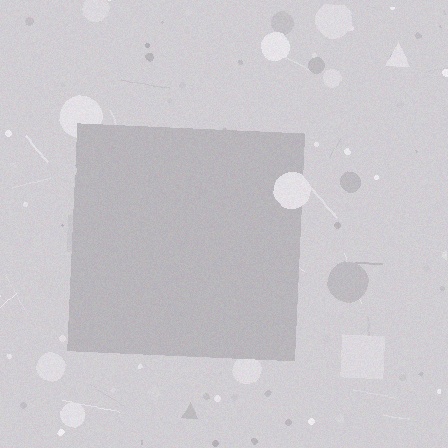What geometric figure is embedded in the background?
A square is embedded in the background.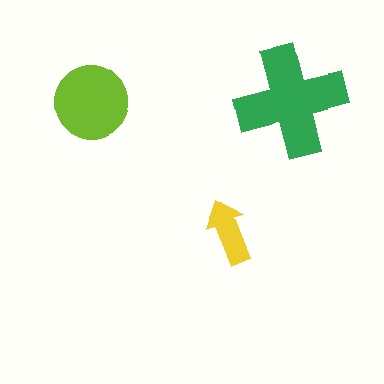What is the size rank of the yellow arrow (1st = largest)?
3rd.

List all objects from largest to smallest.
The green cross, the lime circle, the yellow arrow.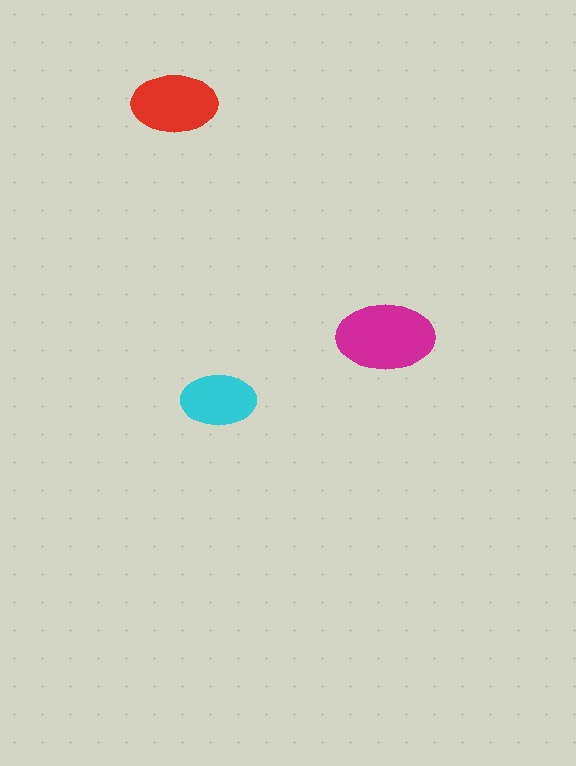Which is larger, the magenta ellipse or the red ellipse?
The magenta one.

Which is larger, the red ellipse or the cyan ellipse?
The red one.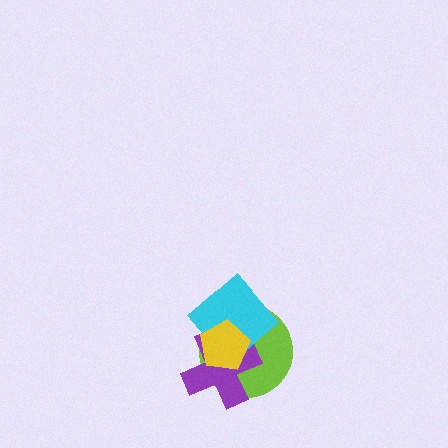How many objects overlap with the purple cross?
3 objects overlap with the purple cross.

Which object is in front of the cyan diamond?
The yellow pentagon is in front of the cyan diamond.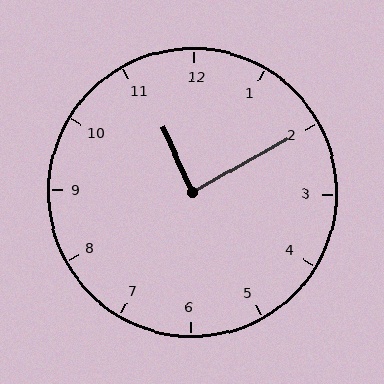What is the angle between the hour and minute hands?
Approximately 85 degrees.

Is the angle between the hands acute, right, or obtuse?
It is right.